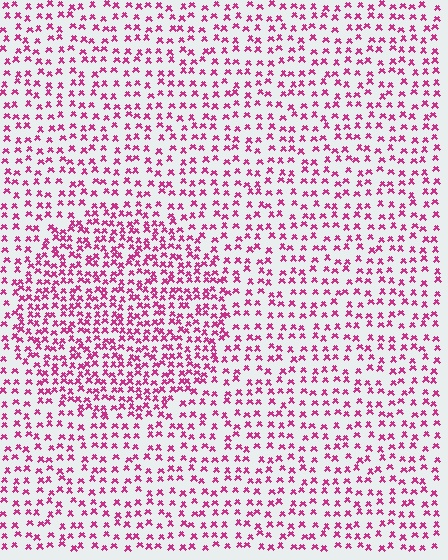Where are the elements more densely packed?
The elements are more densely packed inside the circle boundary.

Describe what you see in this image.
The image contains small magenta elements arranged at two different densities. A circle-shaped region is visible where the elements are more densely packed than the surrounding area.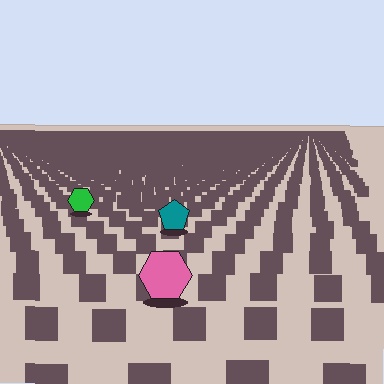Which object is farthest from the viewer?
The green hexagon is farthest from the viewer. It appears smaller and the ground texture around it is denser.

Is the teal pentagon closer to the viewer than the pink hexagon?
No. The pink hexagon is closer — you can tell from the texture gradient: the ground texture is coarser near it.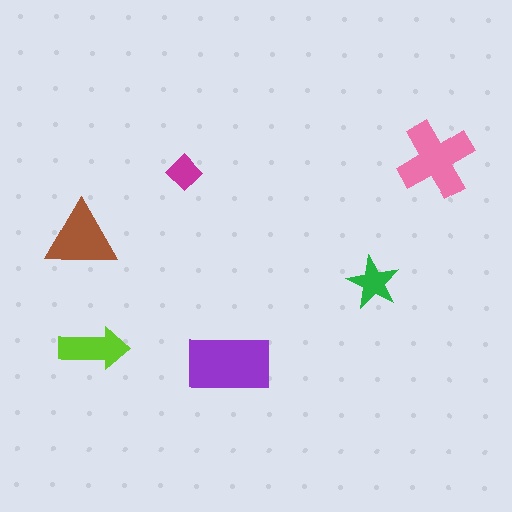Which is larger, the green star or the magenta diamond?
The green star.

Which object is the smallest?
The magenta diamond.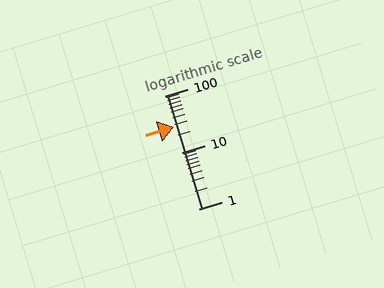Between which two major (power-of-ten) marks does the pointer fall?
The pointer is between 10 and 100.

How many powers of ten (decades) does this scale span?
The scale spans 2 decades, from 1 to 100.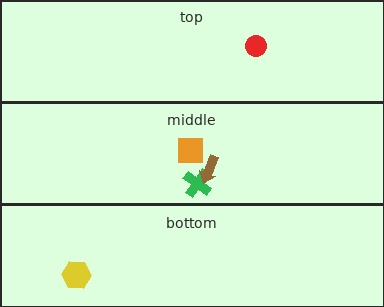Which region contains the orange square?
The middle region.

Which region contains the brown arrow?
The middle region.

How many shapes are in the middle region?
3.